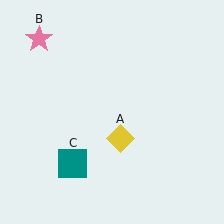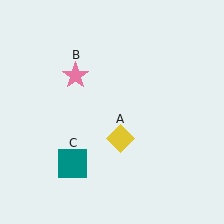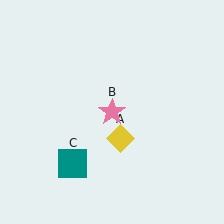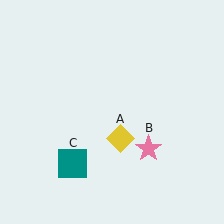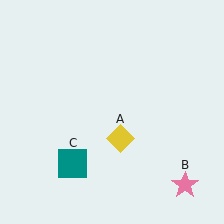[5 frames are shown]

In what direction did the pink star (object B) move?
The pink star (object B) moved down and to the right.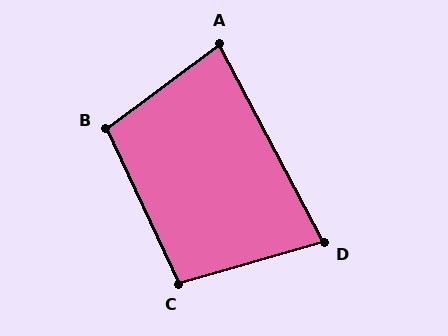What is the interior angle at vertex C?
Approximately 99 degrees (obtuse).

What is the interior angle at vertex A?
Approximately 81 degrees (acute).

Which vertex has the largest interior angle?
B, at approximately 102 degrees.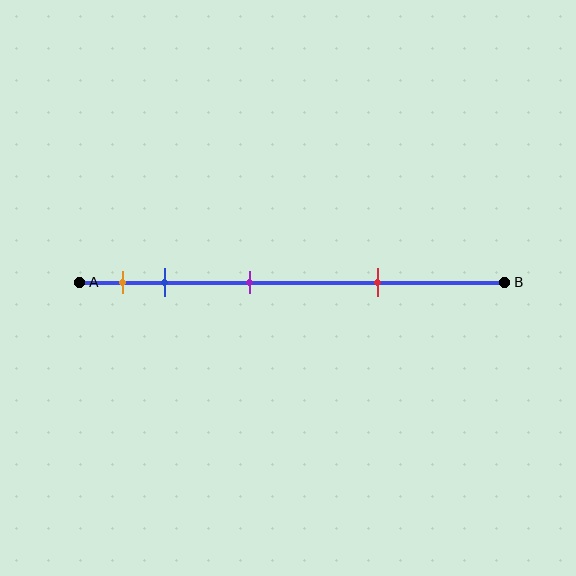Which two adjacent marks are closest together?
The orange and blue marks are the closest adjacent pair.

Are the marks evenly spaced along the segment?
No, the marks are not evenly spaced.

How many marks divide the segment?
There are 4 marks dividing the segment.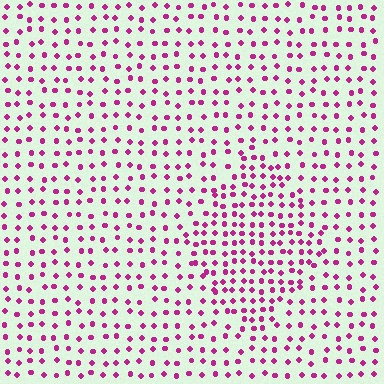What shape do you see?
I see a diamond.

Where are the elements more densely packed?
The elements are more densely packed inside the diamond boundary.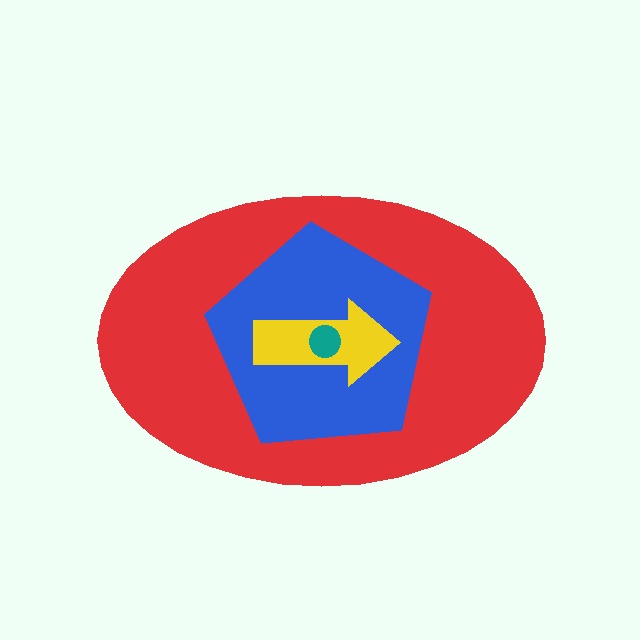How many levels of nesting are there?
4.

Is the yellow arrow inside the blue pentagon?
Yes.